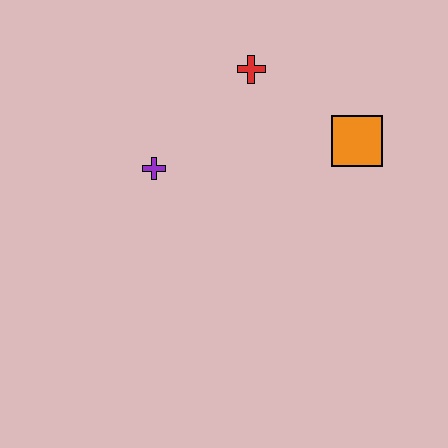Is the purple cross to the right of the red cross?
No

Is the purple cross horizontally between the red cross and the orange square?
No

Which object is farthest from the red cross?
The purple cross is farthest from the red cross.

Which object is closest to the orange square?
The red cross is closest to the orange square.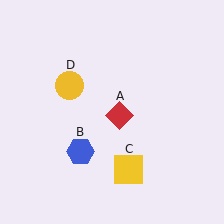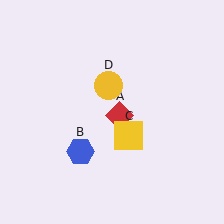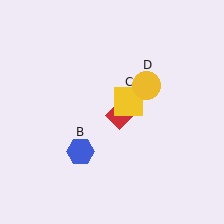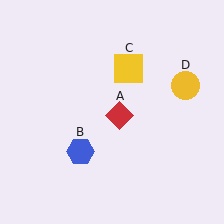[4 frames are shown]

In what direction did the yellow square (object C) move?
The yellow square (object C) moved up.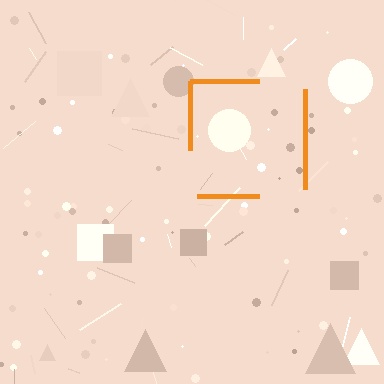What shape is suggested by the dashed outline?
The dashed outline suggests a square.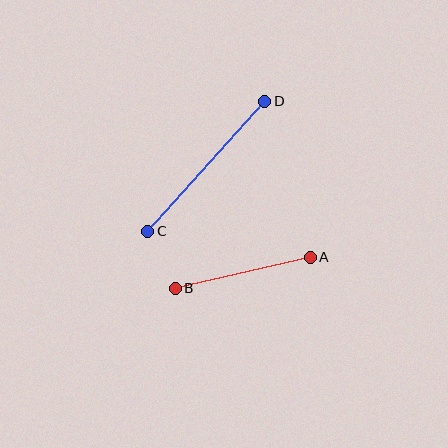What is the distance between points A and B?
The distance is approximately 138 pixels.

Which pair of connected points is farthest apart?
Points C and D are farthest apart.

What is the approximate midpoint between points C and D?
The midpoint is at approximately (206, 166) pixels.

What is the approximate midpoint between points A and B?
The midpoint is at approximately (243, 273) pixels.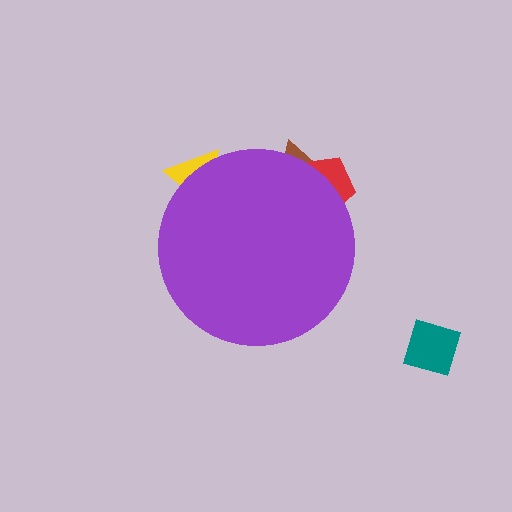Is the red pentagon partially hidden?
Yes, the red pentagon is partially hidden behind the purple circle.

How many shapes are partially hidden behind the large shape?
3 shapes are partially hidden.